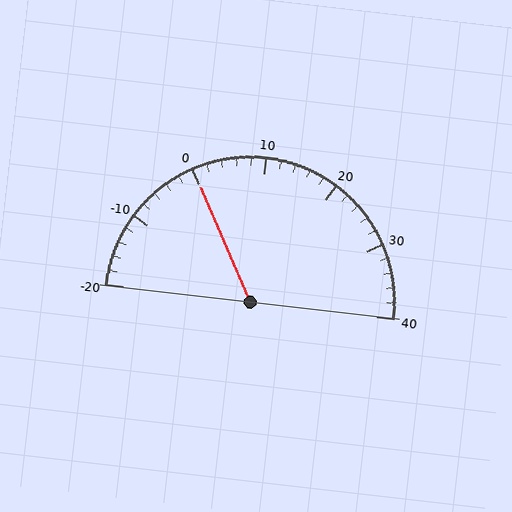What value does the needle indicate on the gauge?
The needle indicates approximately 0.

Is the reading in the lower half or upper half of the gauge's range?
The reading is in the lower half of the range (-20 to 40).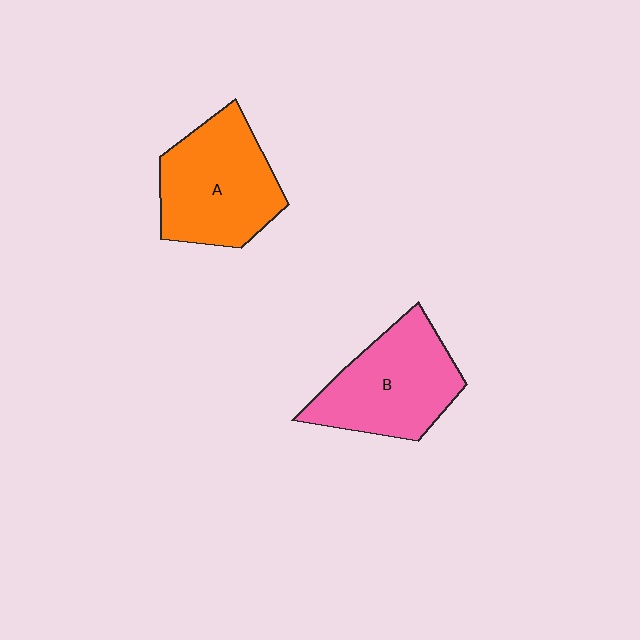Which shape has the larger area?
Shape A (orange).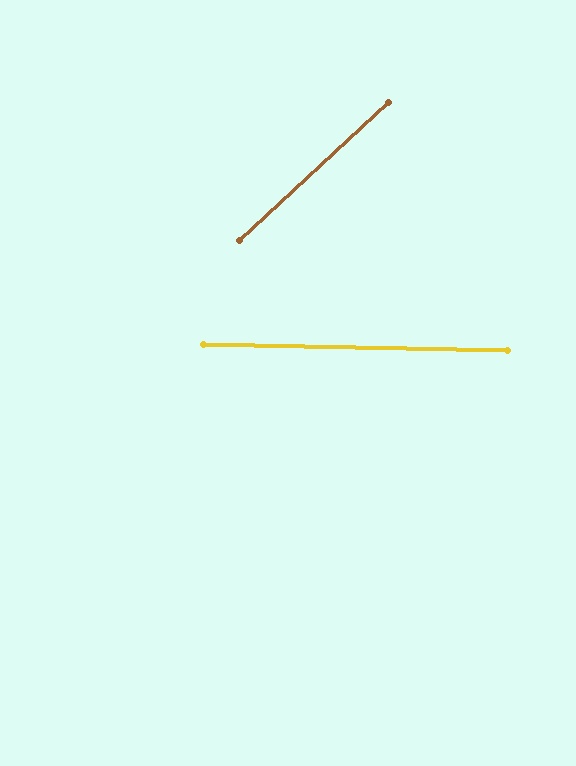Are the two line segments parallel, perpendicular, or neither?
Neither parallel nor perpendicular — they differ by about 44°.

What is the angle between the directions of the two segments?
Approximately 44 degrees.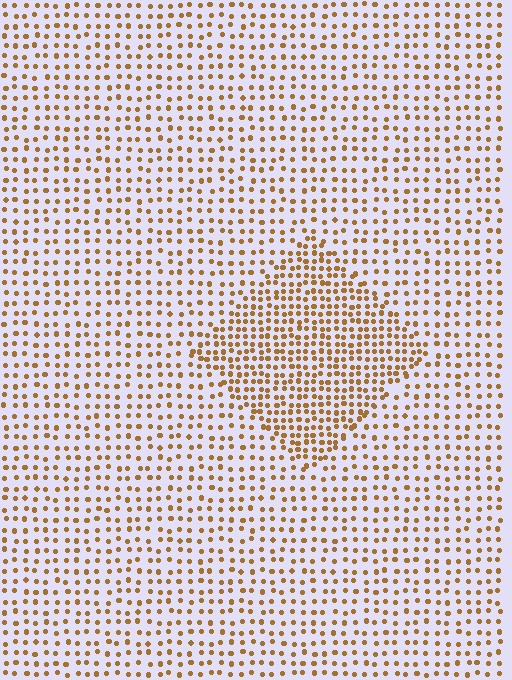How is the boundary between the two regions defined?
The boundary is defined by a change in element density (approximately 1.9x ratio). All elements are the same color, size, and shape.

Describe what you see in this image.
The image contains small brown elements arranged at two different densities. A diamond-shaped region is visible where the elements are more densely packed than the surrounding area.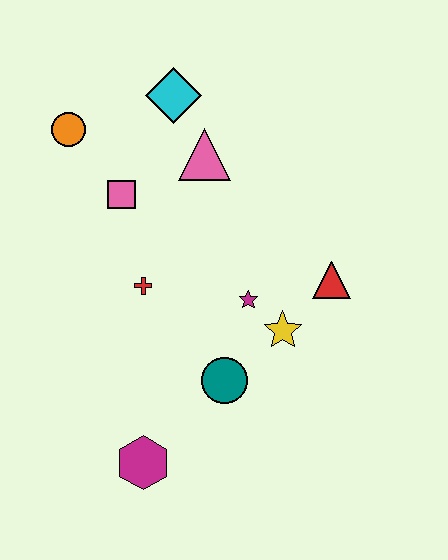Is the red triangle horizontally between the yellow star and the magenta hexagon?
No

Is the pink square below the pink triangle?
Yes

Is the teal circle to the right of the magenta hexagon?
Yes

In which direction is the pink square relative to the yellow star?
The pink square is to the left of the yellow star.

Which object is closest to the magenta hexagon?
The teal circle is closest to the magenta hexagon.